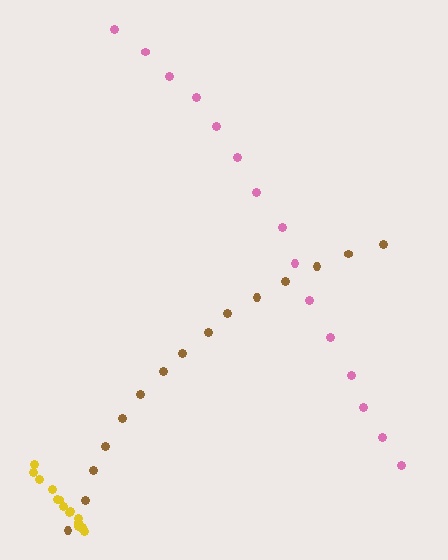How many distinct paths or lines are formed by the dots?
There are 3 distinct paths.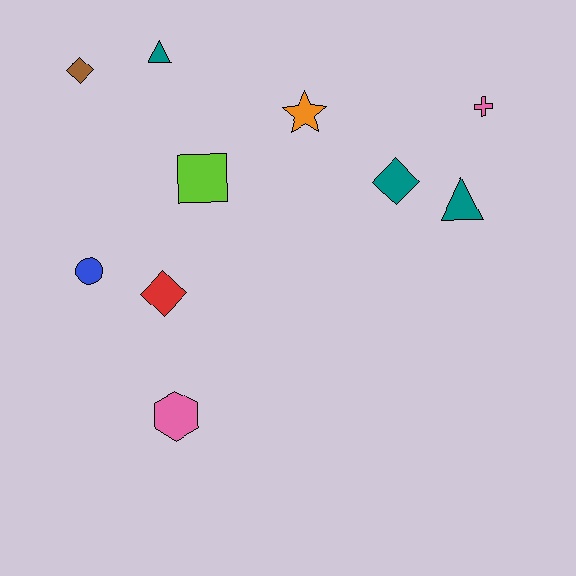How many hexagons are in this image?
There is 1 hexagon.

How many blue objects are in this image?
There is 1 blue object.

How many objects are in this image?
There are 10 objects.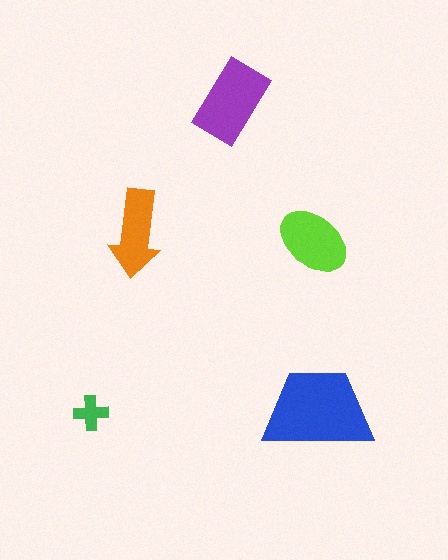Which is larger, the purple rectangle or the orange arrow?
The purple rectangle.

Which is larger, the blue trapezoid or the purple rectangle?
The blue trapezoid.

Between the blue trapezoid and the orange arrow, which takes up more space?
The blue trapezoid.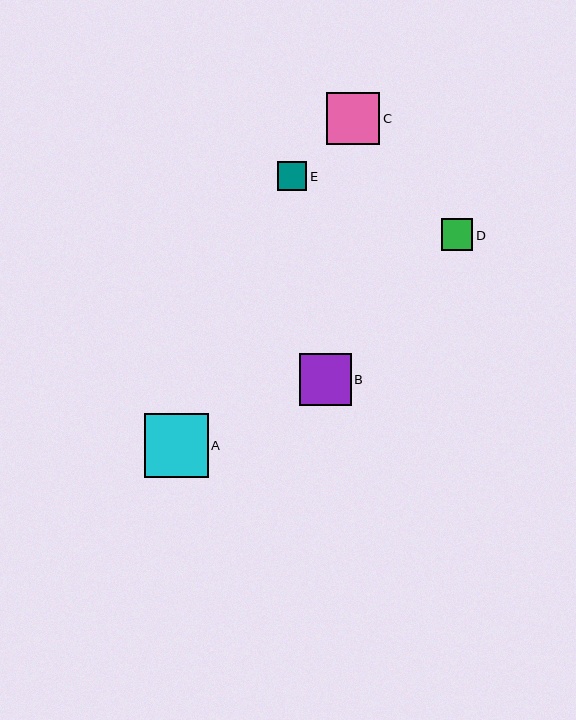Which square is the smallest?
Square E is the smallest with a size of approximately 29 pixels.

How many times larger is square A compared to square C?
Square A is approximately 1.2 times the size of square C.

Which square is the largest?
Square A is the largest with a size of approximately 64 pixels.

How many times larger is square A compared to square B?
Square A is approximately 1.2 times the size of square B.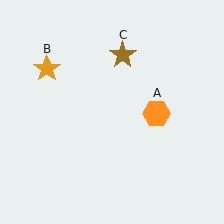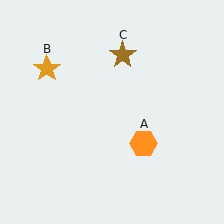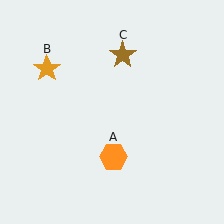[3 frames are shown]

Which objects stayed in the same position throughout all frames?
Orange star (object B) and brown star (object C) remained stationary.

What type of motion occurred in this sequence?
The orange hexagon (object A) rotated clockwise around the center of the scene.